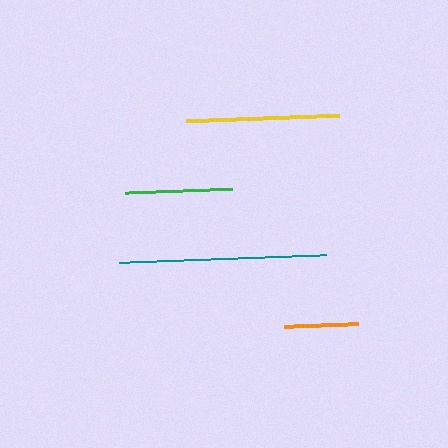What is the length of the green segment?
The green segment is approximately 107 pixels long.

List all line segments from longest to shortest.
From longest to shortest: teal, yellow, green, orange.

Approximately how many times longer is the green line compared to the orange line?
The green line is approximately 1.4 times the length of the orange line.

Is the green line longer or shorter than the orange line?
The green line is longer than the orange line.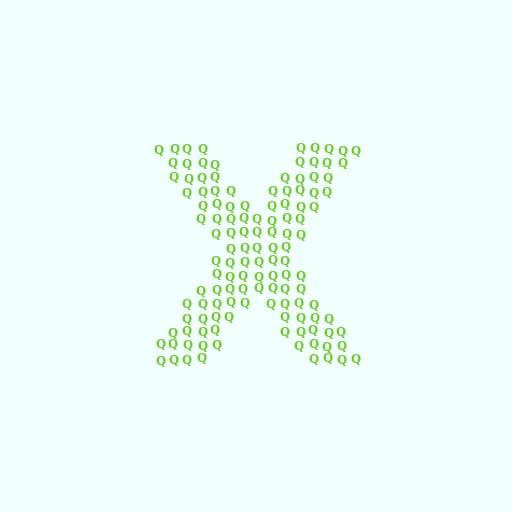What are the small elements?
The small elements are letter Q's.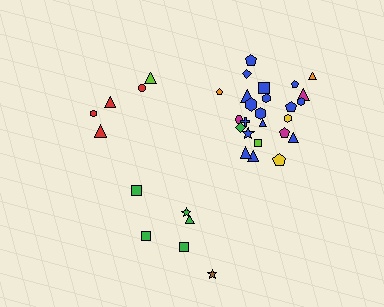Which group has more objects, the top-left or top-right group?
The top-right group.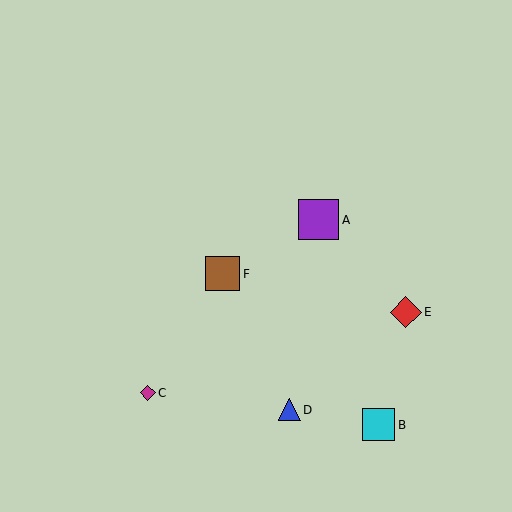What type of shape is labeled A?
Shape A is a purple square.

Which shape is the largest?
The purple square (labeled A) is the largest.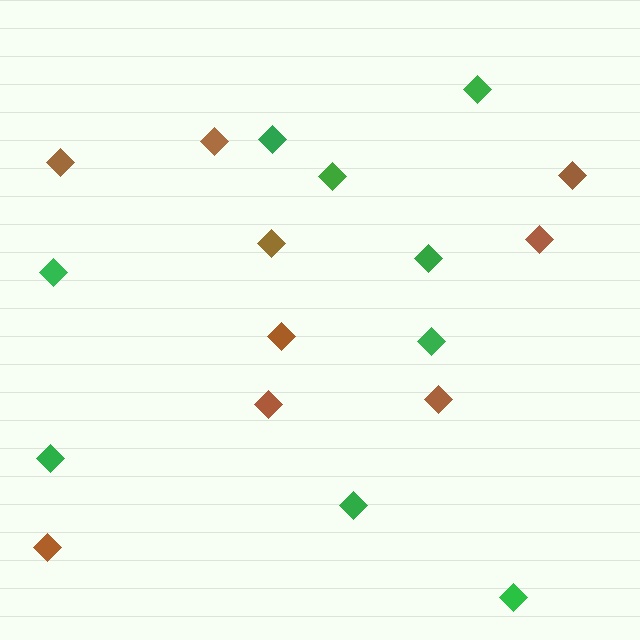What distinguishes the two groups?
There are 2 groups: one group of brown diamonds (9) and one group of green diamonds (9).